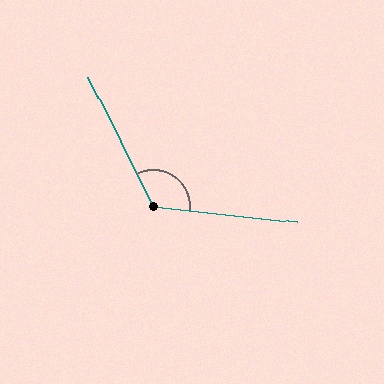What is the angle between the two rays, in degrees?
Approximately 122 degrees.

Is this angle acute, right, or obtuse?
It is obtuse.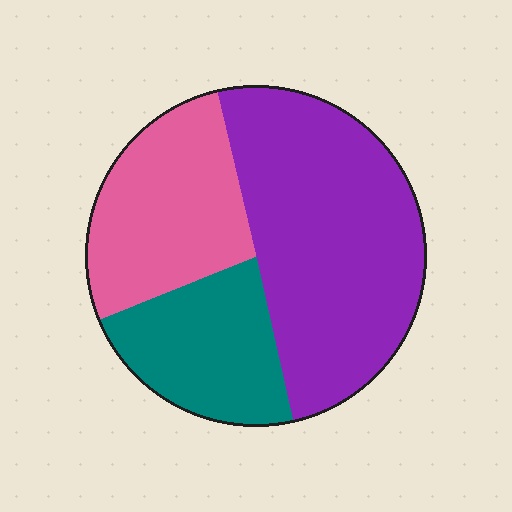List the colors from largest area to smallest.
From largest to smallest: purple, pink, teal.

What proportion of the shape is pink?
Pink takes up between a quarter and a half of the shape.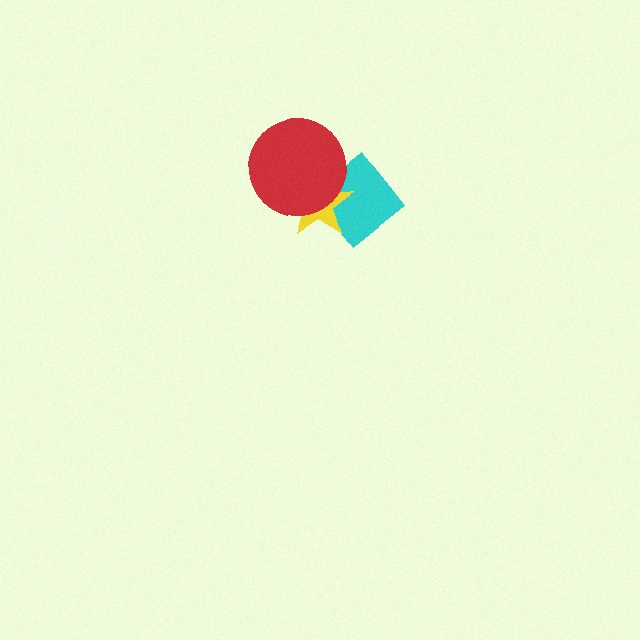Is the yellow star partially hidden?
Yes, it is partially covered by another shape.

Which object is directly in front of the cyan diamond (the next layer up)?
The yellow star is directly in front of the cyan diamond.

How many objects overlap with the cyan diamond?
2 objects overlap with the cyan diamond.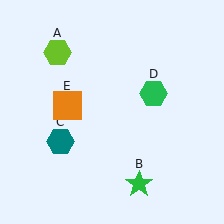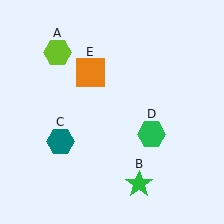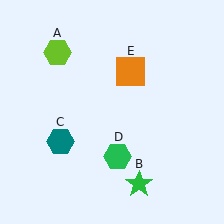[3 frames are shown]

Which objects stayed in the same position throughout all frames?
Lime hexagon (object A) and green star (object B) and teal hexagon (object C) remained stationary.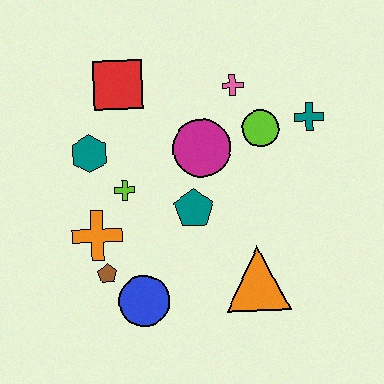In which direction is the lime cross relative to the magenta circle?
The lime cross is to the left of the magenta circle.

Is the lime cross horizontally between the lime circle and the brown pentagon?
Yes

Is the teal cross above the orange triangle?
Yes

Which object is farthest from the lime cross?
The teal cross is farthest from the lime cross.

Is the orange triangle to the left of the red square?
No